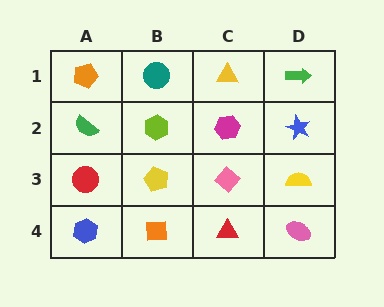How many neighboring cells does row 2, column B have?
4.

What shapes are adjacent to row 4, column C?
A pink diamond (row 3, column C), an orange square (row 4, column B), a pink ellipse (row 4, column D).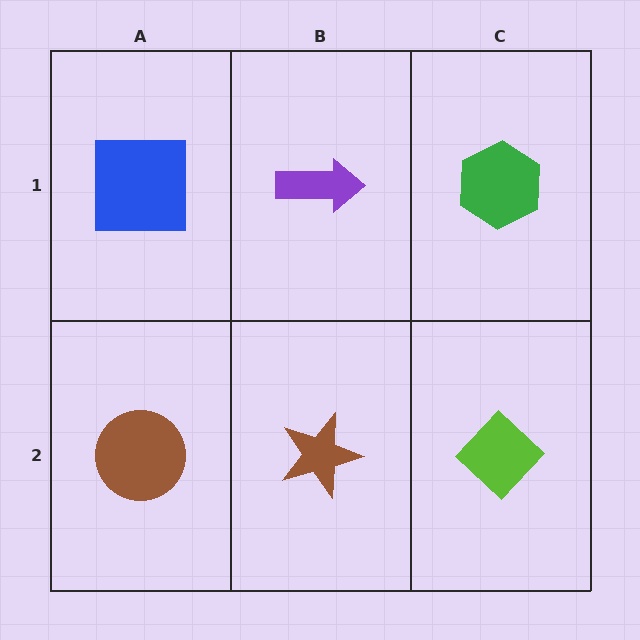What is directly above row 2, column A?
A blue square.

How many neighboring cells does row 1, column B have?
3.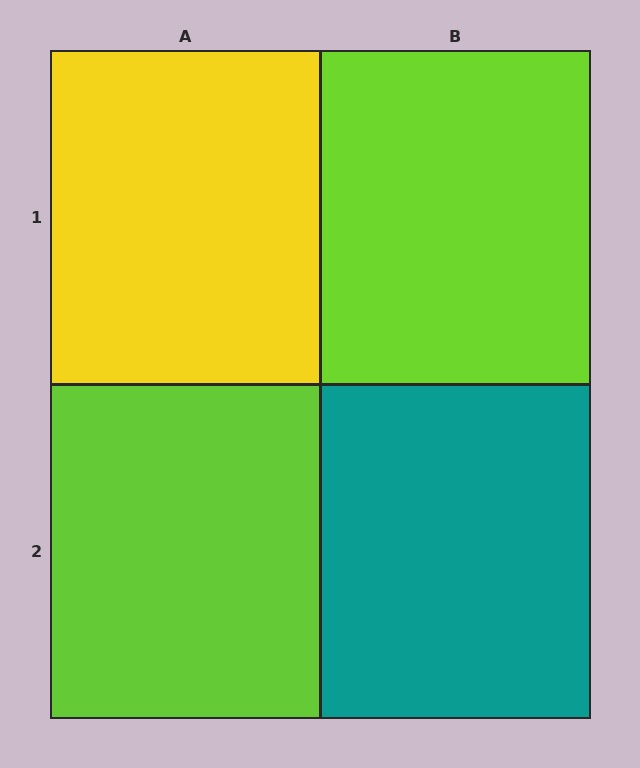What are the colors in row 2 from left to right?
Lime, teal.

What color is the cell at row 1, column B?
Lime.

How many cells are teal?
1 cell is teal.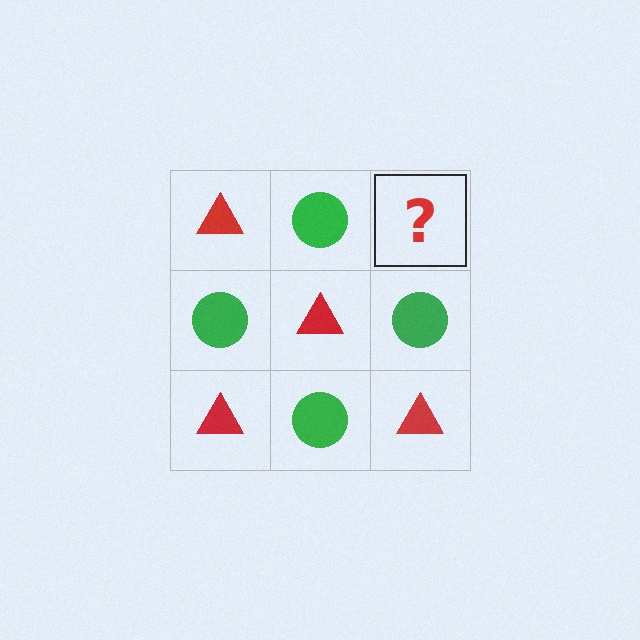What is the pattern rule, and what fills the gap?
The rule is that it alternates red triangle and green circle in a checkerboard pattern. The gap should be filled with a red triangle.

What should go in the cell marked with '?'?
The missing cell should contain a red triangle.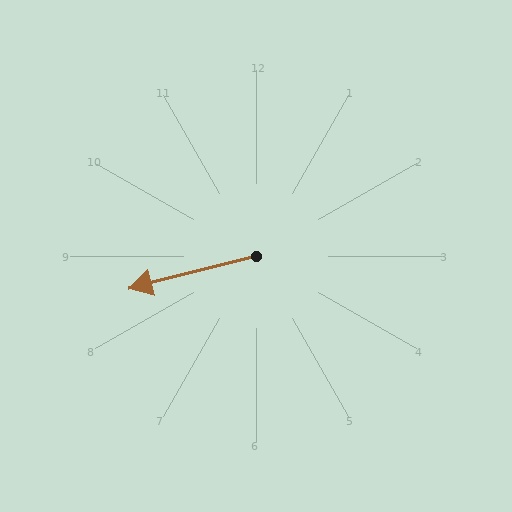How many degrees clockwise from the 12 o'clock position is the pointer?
Approximately 256 degrees.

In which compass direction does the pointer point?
West.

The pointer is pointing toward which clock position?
Roughly 9 o'clock.